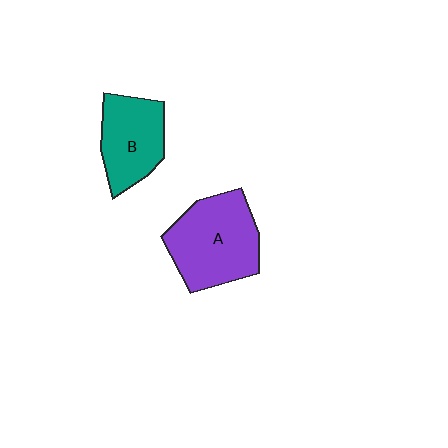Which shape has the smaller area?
Shape B (teal).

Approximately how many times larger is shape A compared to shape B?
Approximately 1.4 times.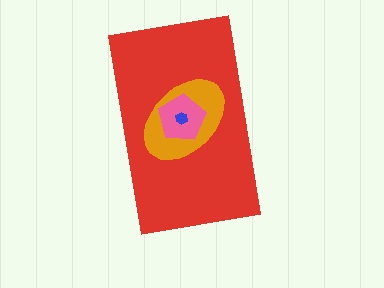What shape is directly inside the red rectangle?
The orange ellipse.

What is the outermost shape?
The red rectangle.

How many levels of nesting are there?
4.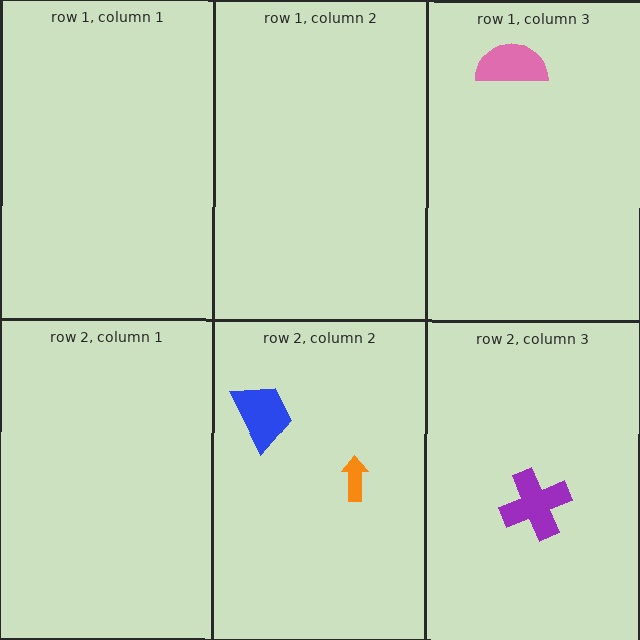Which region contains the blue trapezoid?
The row 2, column 2 region.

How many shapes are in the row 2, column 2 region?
2.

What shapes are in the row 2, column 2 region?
The orange arrow, the blue trapezoid.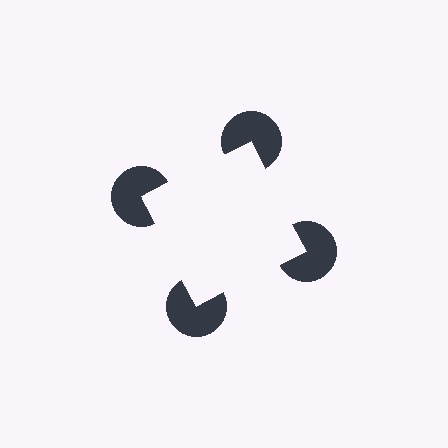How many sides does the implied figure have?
4 sides.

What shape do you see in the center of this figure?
An illusory square — its edges are inferred from the aligned wedge cuts in the pac-man discs, not physically drawn.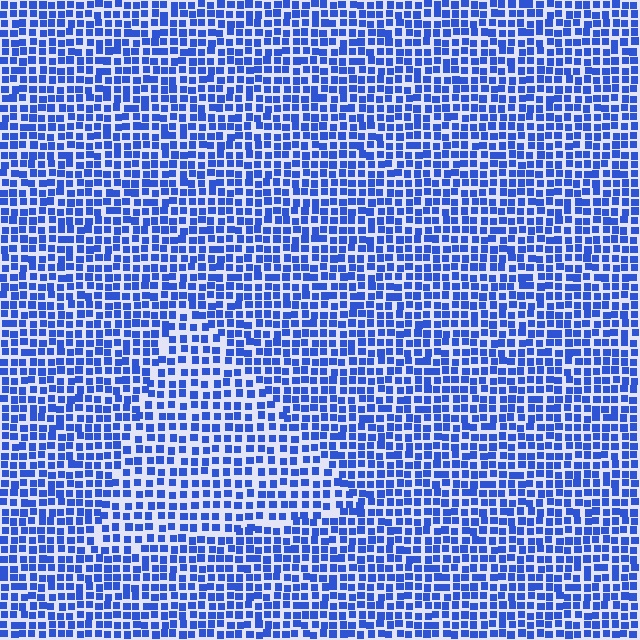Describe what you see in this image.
The image contains small blue elements arranged at two different densities. A triangle-shaped region is visible where the elements are less densely packed than the surrounding area.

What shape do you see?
I see a triangle.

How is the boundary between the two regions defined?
The boundary is defined by a change in element density (approximately 1.4x ratio). All elements are the same color, size, and shape.